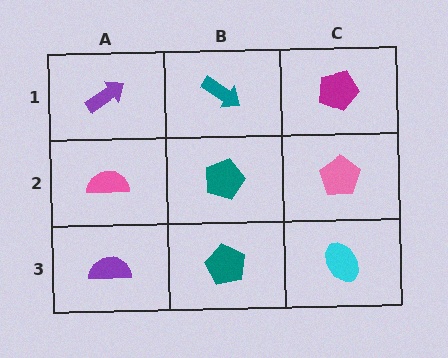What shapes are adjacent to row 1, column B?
A teal pentagon (row 2, column B), a purple arrow (row 1, column A), a magenta pentagon (row 1, column C).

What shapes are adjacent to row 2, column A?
A purple arrow (row 1, column A), a purple semicircle (row 3, column A), a teal pentagon (row 2, column B).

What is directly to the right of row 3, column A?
A teal pentagon.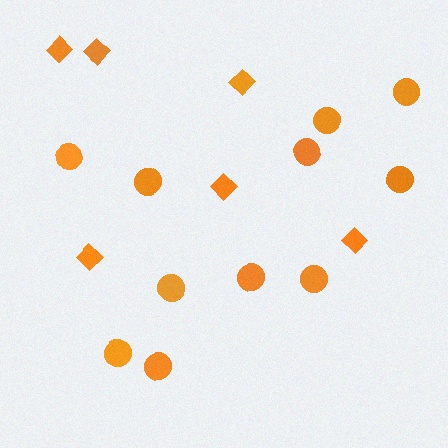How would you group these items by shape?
There are 2 groups: one group of diamonds (6) and one group of circles (11).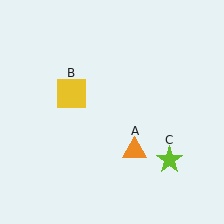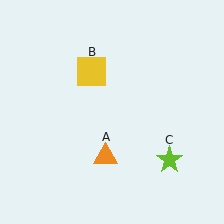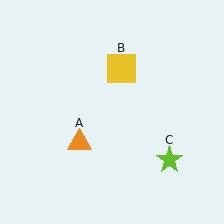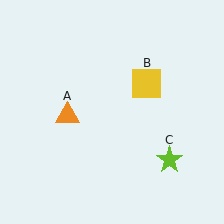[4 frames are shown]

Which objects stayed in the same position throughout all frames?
Lime star (object C) remained stationary.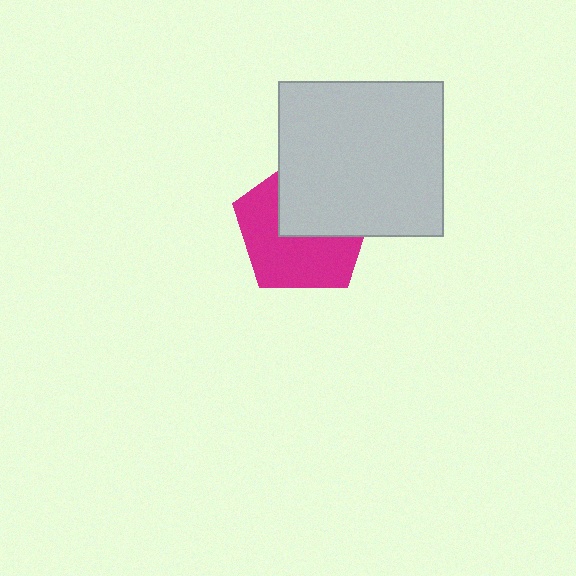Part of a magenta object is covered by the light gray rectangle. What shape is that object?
It is a pentagon.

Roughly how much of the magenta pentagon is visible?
About half of it is visible (roughly 55%).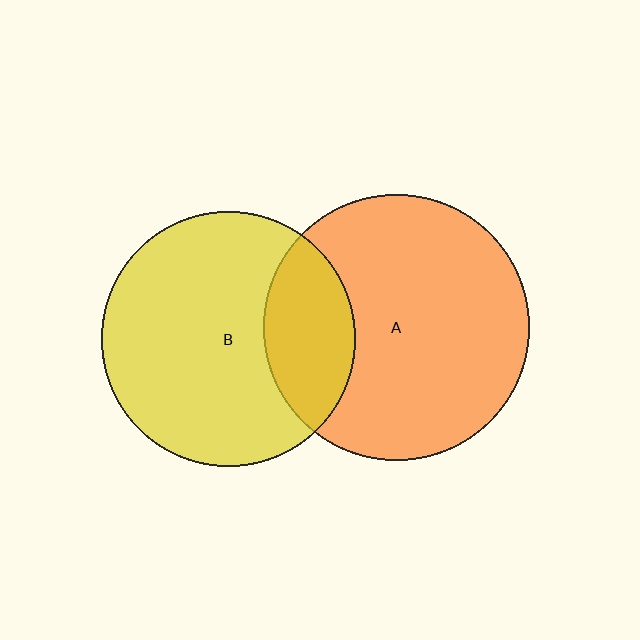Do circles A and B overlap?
Yes.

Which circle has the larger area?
Circle A (orange).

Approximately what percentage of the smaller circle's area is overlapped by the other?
Approximately 25%.